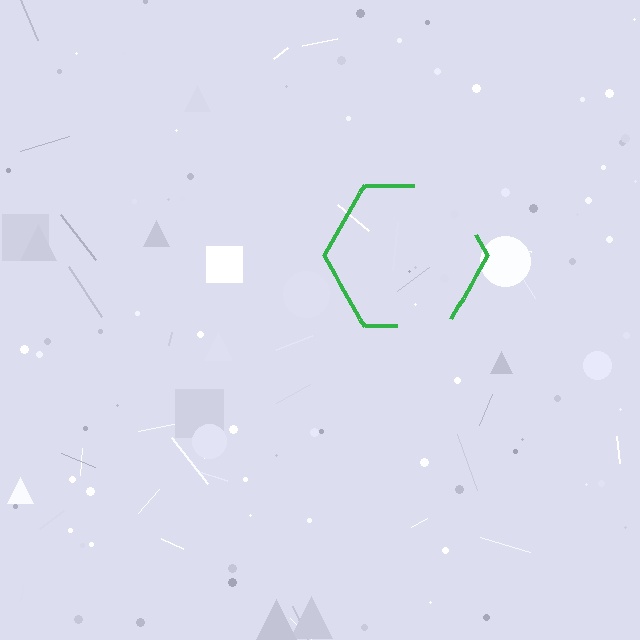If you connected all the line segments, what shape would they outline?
They would outline a hexagon.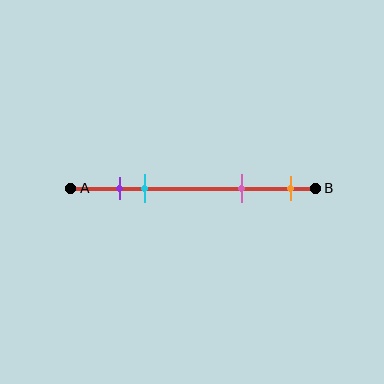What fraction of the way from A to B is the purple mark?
The purple mark is approximately 20% (0.2) of the way from A to B.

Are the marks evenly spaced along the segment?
No, the marks are not evenly spaced.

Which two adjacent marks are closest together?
The purple and cyan marks are the closest adjacent pair.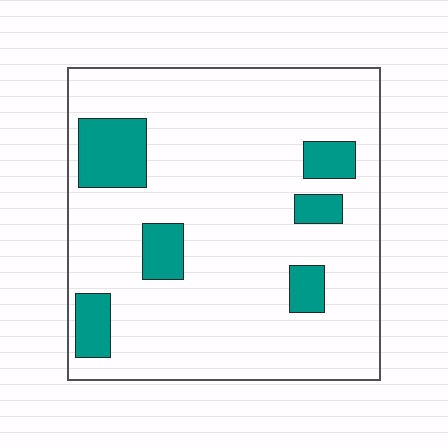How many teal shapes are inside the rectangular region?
6.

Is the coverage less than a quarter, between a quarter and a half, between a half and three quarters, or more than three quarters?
Less than a quarter.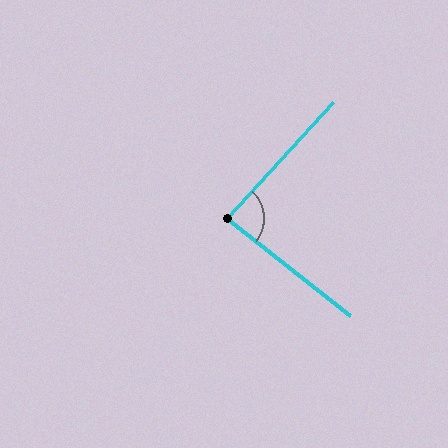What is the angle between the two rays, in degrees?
Approximately 86 degrees.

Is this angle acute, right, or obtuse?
It is approximately a right angle.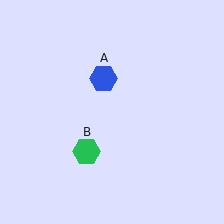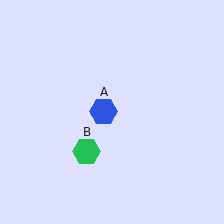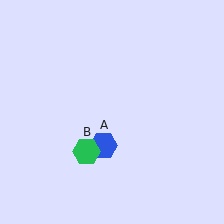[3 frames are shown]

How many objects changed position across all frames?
1 object changed position: blue hexagon (object A).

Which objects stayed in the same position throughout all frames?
Green hexagon (object B) remained stationary.